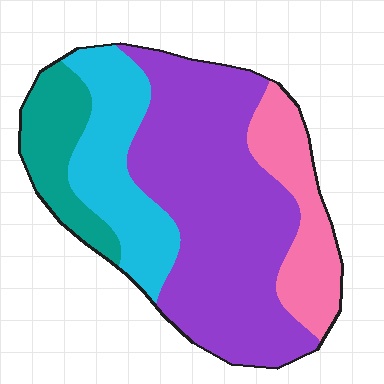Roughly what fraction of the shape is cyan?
Cyan covers around 20% of the shape.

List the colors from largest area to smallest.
From largest to smallest: purple, cyan, pink, teal.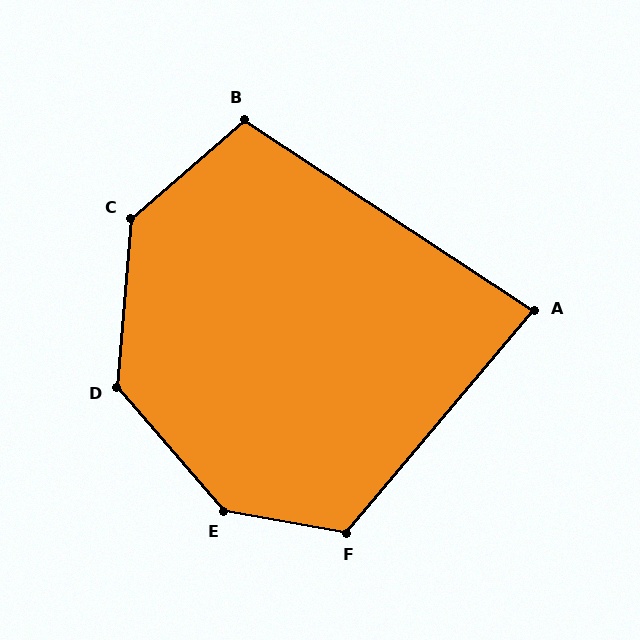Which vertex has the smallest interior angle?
A, at approximately 83 degrees.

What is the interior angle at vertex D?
Approximately 134 degrees (obtuse).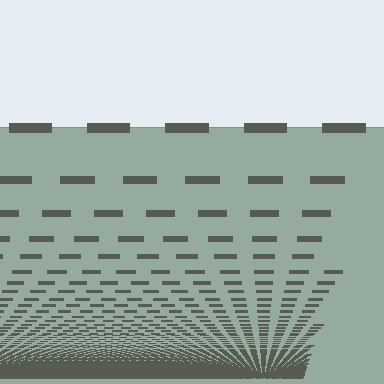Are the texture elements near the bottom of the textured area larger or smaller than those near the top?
Smaller. The gradient is inverted — elements near the bottom are smaller and denser.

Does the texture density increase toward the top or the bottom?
Density increases toward the bottom.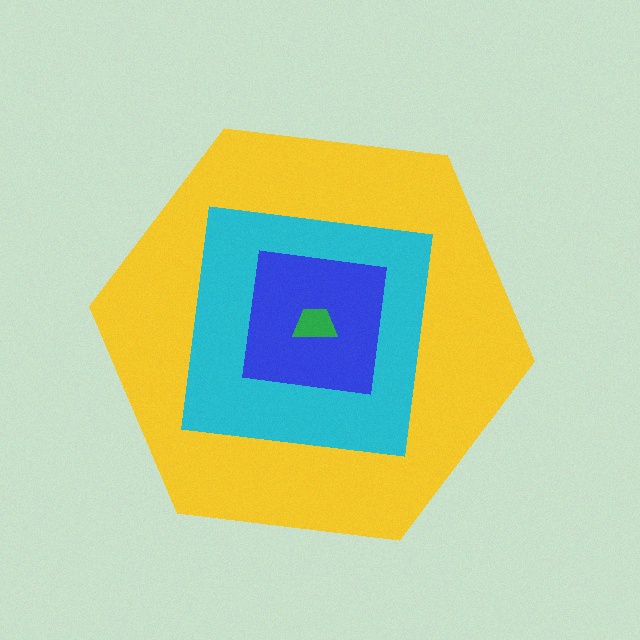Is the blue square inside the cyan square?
Yes.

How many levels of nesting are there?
4.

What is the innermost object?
The green trapezoid.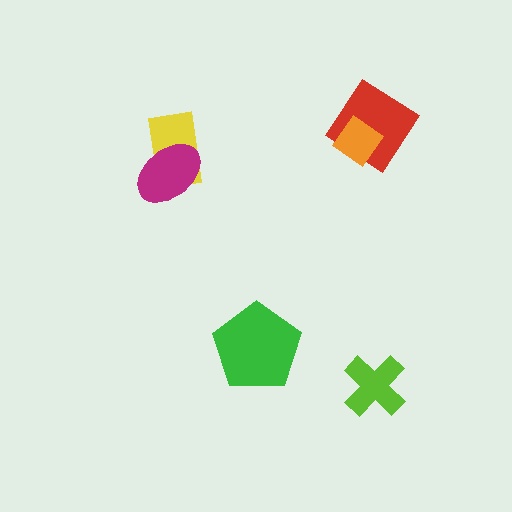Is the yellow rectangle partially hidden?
Yes, it is partially covered by another shape.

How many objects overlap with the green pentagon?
0 objects overlap with the green pentagon.